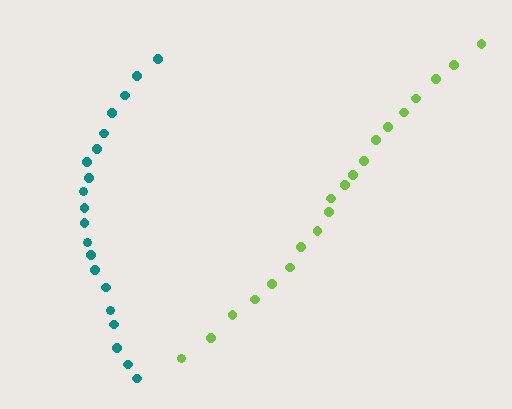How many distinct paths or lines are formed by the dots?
There are 2 distinct paths.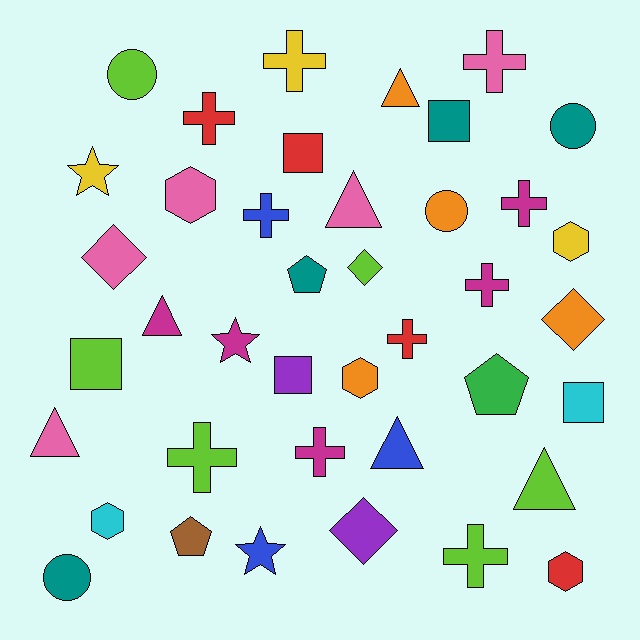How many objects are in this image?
There are 40 objects.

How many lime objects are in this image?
There are 6 lime objects.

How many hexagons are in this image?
There are 5 hexagons.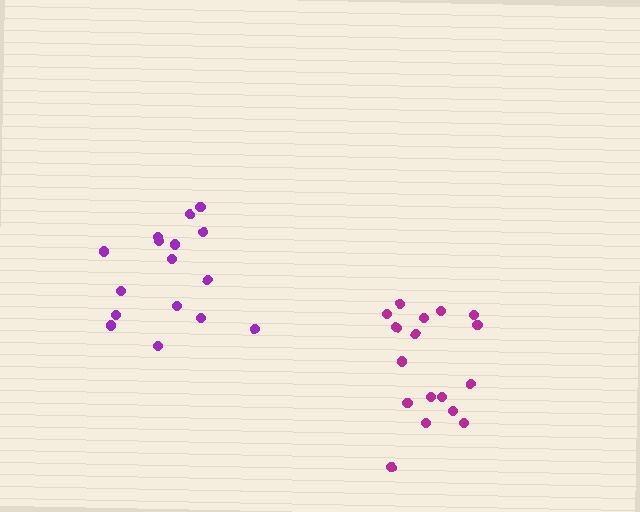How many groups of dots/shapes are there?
There are 2 groups.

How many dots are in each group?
Group 1: 16 dots, Group 2: 17 dots (33 total).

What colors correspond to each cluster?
The clusters are colored: purple, magenta.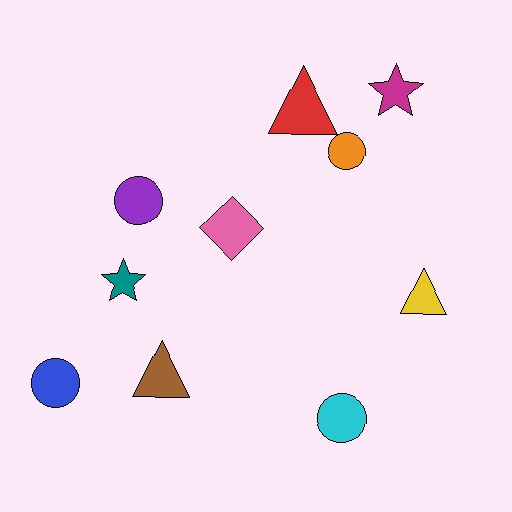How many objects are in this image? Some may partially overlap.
There are 10 objects.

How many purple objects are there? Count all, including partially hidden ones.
There is 1 purple object.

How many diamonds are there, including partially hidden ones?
There is 1 diamond.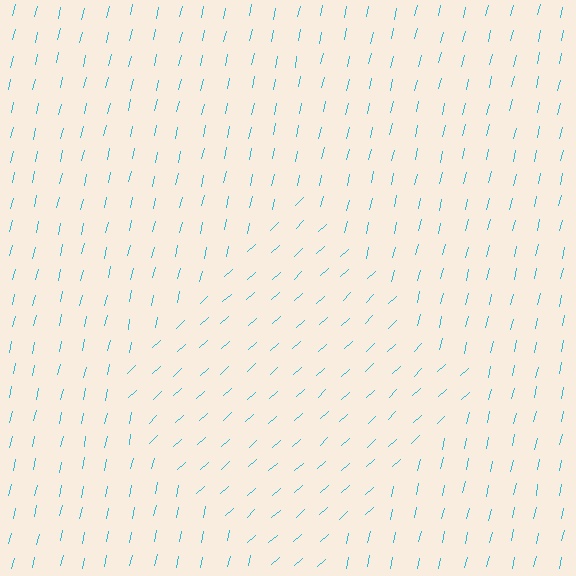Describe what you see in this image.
The image is filled with small cyan line segments. A diamond region in the image has lines oriented differently from the surrounding lines, creating a visible texture boundary.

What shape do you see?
I see a diamond.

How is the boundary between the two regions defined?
The boundary is defined purely by a change in line orientation (approximately 34 degrees difference). All lines are the same color and thickness.